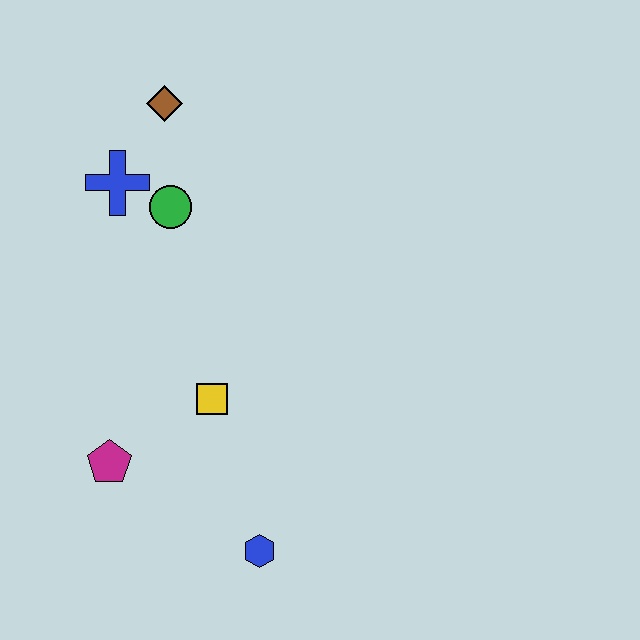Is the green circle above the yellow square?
Yes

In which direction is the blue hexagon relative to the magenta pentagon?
The blue hexagon is to the right of the magenta pentagon.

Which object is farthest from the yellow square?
The brown diamond is farthest from the yellow square.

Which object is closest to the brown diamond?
The blue cross is closest to the brown diamond.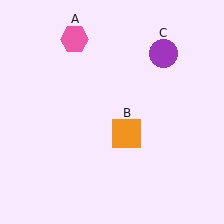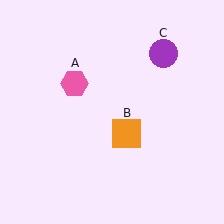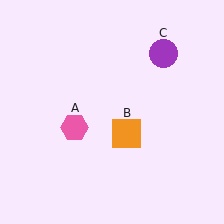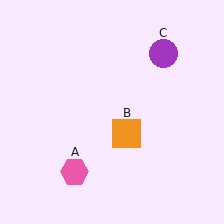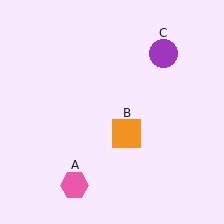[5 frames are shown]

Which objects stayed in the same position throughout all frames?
Orange square (object B) and purple circle (object C) remained stationary.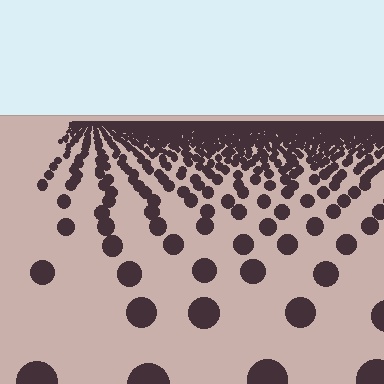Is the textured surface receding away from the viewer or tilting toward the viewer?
The surface is receding away from the viewer. Texture elements get smaller and denser toward the top.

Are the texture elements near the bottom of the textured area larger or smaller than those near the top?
Larger. Near the bottom, elements are closer to the viewer and appear at a bigger on-screen size.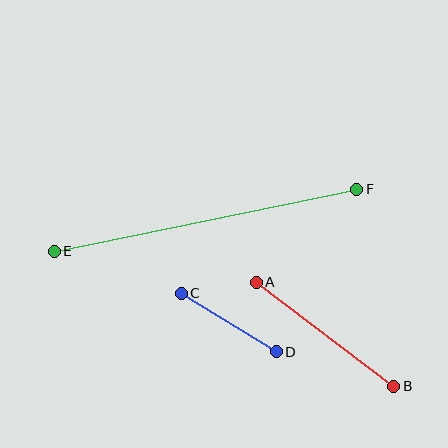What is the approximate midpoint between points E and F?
The midpoint is at approximately (206, 220) pixels.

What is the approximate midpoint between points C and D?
The midpoint is at approximately (229, 323) pixels.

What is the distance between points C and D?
The distance is approximately 111 pixels.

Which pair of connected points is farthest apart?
Points E and F are farthest apart.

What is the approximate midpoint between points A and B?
The midpoint is at approximately (325, 334) pixels.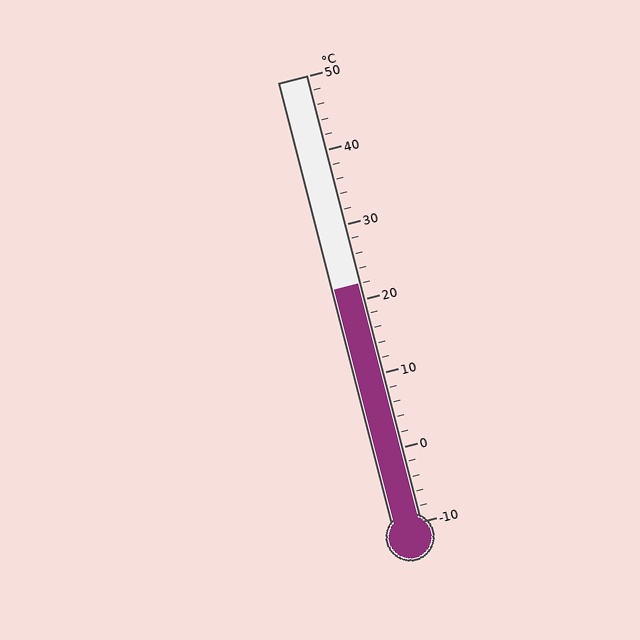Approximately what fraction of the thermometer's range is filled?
The thermometer is filled to approximately 55% of its range.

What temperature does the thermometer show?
The thermometer shows approximately 22°C.